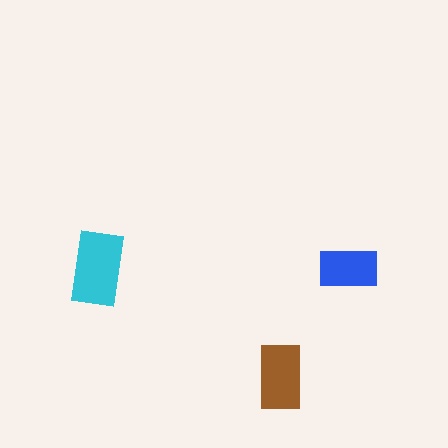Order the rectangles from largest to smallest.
the cyan one, the brown one, the blue one.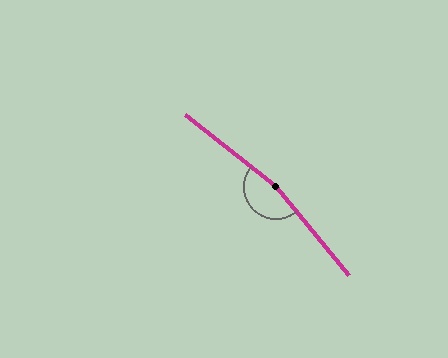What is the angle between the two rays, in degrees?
Approximately 168 degrees.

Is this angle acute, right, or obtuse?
It is obtuse.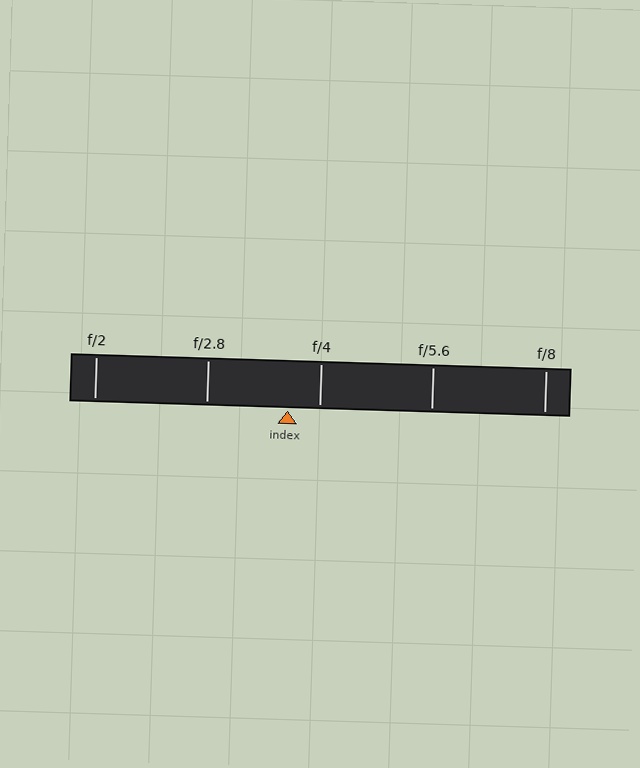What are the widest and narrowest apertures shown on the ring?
The widest aperture shown is f/2 and the narrowest is f/8.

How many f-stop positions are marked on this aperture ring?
There are 5 f-stop positions marked.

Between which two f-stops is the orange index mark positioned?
The index mark is between f/2.8 and f/4.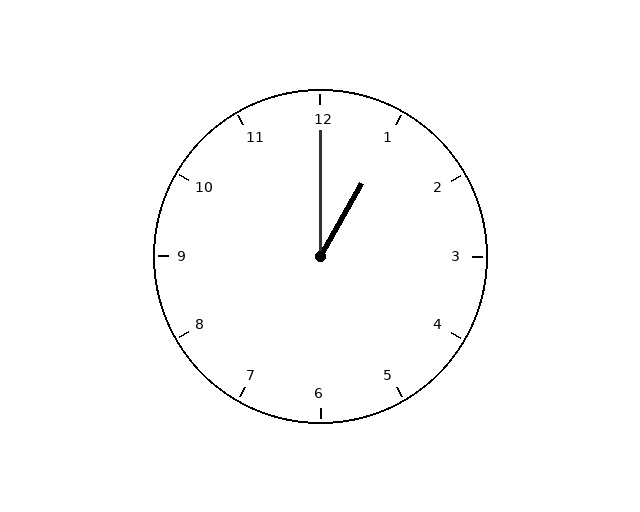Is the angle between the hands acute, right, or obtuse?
It is acute.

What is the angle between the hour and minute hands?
Approximately 30 degrees.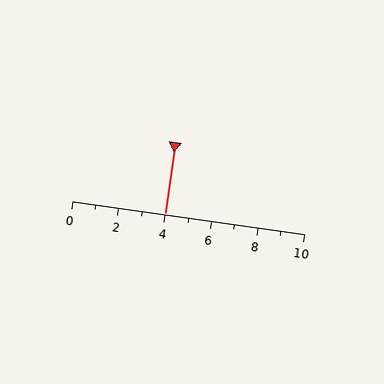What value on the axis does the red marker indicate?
The marker indicates approximately 4.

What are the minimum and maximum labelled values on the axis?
The axis runs from 0 to 10.